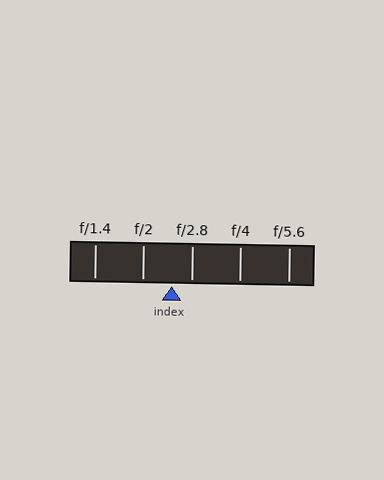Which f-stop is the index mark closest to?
The index mark is closest to f/2.8.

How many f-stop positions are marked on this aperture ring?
There are 5 f-stop positions marked.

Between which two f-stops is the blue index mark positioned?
The index mark is between f/2 and f/2.8.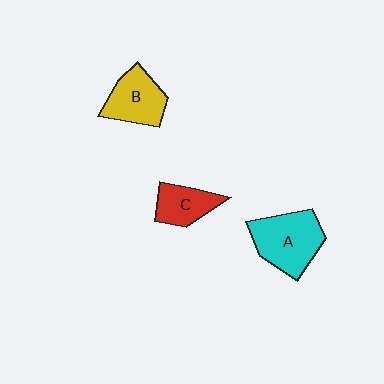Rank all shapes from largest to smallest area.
From largest to smallest: A (cyan), B (yellow), C (red).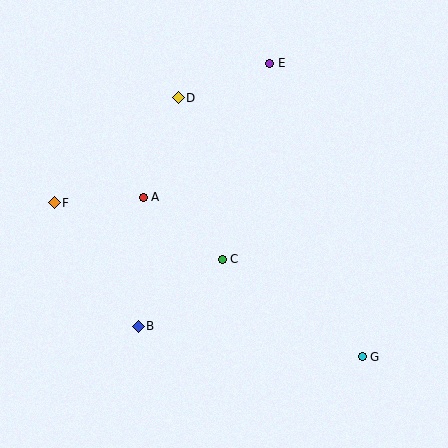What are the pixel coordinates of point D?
Point D is at (178, 98).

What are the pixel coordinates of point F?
Point F is at (54, 203).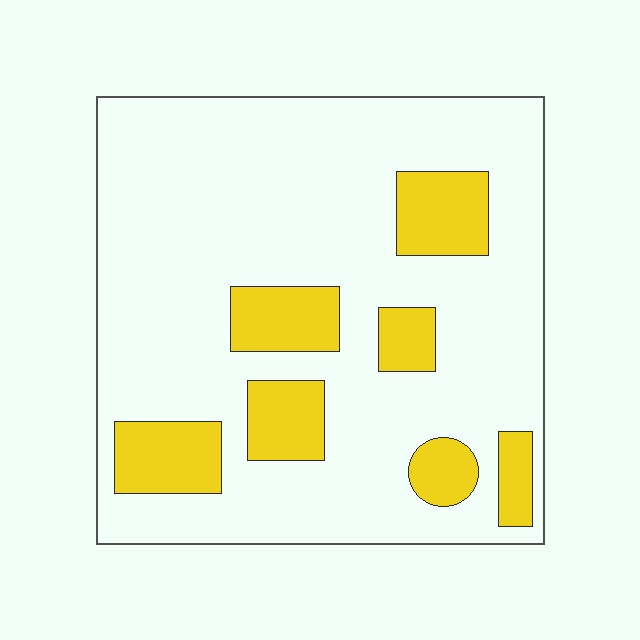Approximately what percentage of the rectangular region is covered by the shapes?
Approximately 20%.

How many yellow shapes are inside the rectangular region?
7.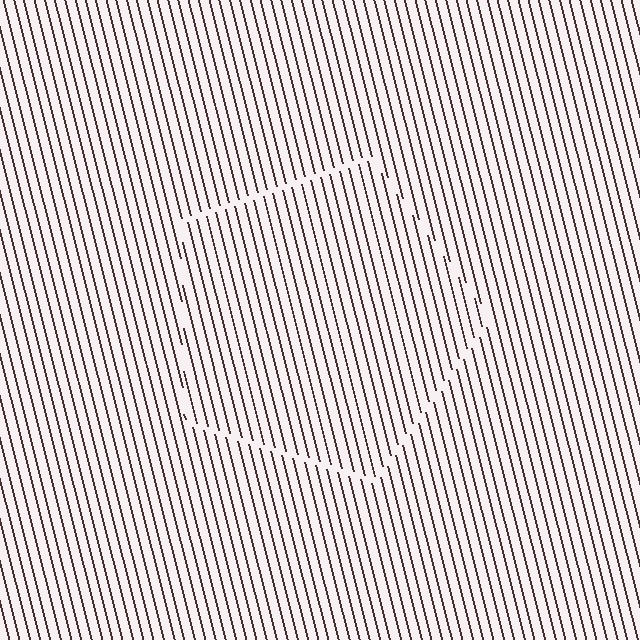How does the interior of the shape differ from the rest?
The interior of the shape contains the same grating, shifted by half a period — the contour is defined by the phase discontinuity where line-ends from the inner and outer gratings abut.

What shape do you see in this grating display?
An illusory pentagon. The interior of the shape contains the same grating, shifted by half a period — the contour is defined by the phase discontinuity where line-ends from the inner and outer gratings abut.